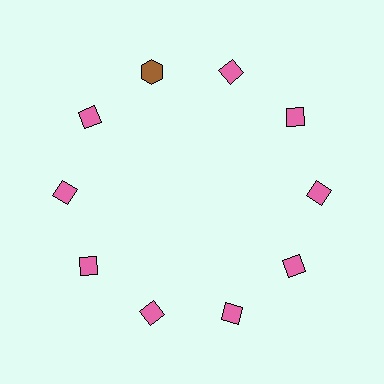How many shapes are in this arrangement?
There are 10 shapes arranged in a ring pattern.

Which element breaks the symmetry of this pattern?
The brown hexagon at roughly the 11 o'clock position breaks the symmetry. All other shapes are pink diamonds.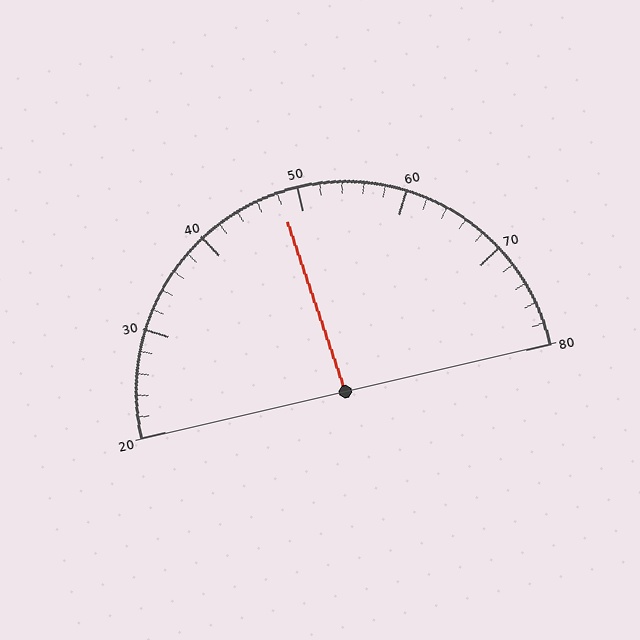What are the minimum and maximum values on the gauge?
The gauge ranges from 20 to 80.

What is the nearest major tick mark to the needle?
The nearest major tick mark is 50.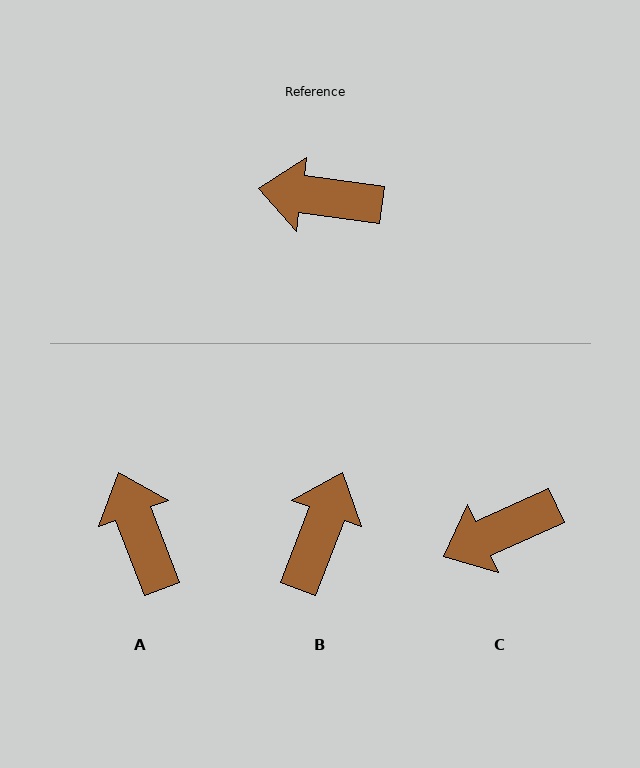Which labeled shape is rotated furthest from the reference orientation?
B, about 103 degrees away.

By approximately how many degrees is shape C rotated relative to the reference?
Approximately 32 degrees counter-clockwise.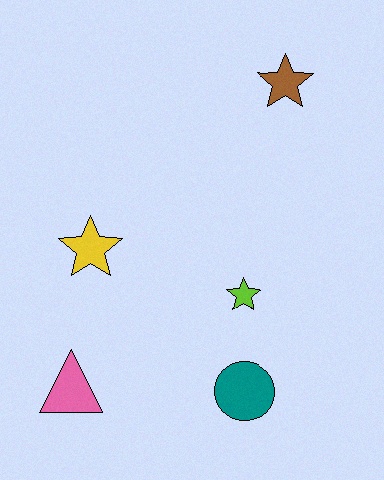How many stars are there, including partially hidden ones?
There are 3 stars.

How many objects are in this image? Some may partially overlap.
There are 5 objects.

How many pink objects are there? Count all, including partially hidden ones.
There is 1 pink object.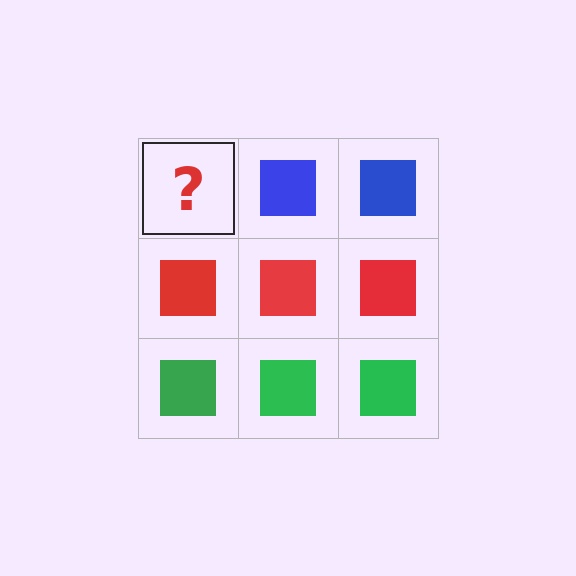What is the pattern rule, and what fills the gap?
The rule is that each row has a consistent color. The gap should be filled with a blue square.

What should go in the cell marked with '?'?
The missing cell should contain a blue square.